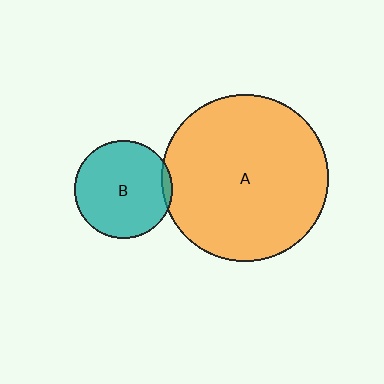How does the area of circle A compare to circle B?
Approximately 2.9 times.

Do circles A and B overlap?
Yes.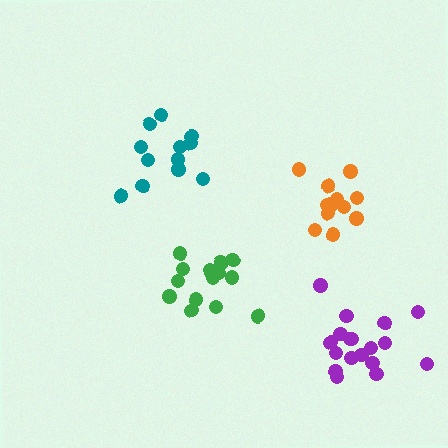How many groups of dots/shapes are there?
There are 4 groups.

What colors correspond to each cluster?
The clusters are colored: green, purple, orange, teal.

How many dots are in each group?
Group 1: 15 dots, Group 2: 18 dots, Group 3: 12 dots, Group 4: 12 dots (57 total).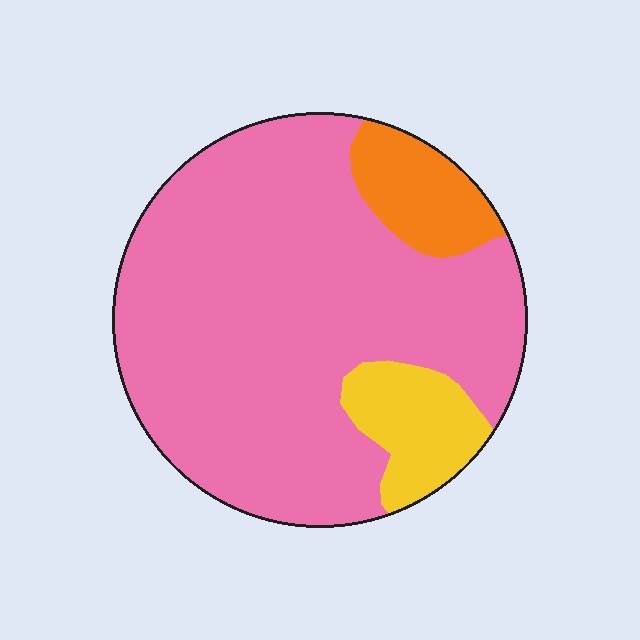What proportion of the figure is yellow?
Yellow takes up less than a quarter of the figure.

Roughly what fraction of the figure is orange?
Orange covers 10% of the figure.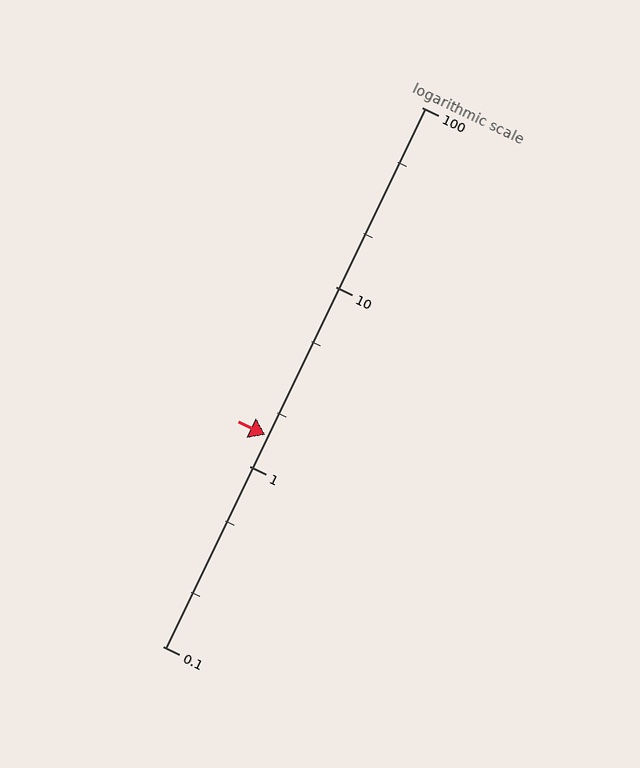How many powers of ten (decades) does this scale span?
The scale spans 3 decades, from 0.1 to 100.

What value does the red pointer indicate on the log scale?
The pointer indicates approximately 1.5.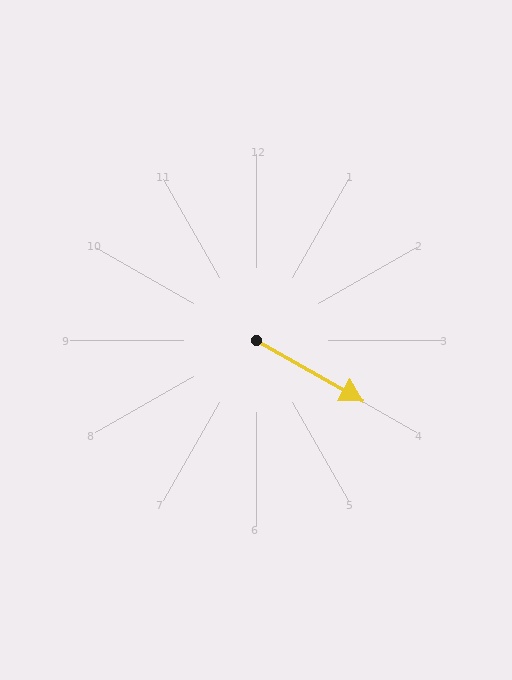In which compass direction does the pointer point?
Southeast.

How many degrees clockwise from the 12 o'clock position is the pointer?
Approximately 119 degrees.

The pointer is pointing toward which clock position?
Roughly 4 o'clock.